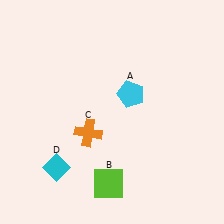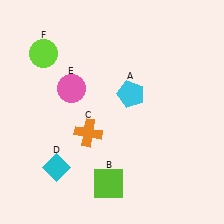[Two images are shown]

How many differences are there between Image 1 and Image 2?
There are 2 differences between the two images.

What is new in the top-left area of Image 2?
A lime circle (F) was added in the top-left area of Image 2.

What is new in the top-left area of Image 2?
A pink circle (E) was added in the top-left area of Image 2.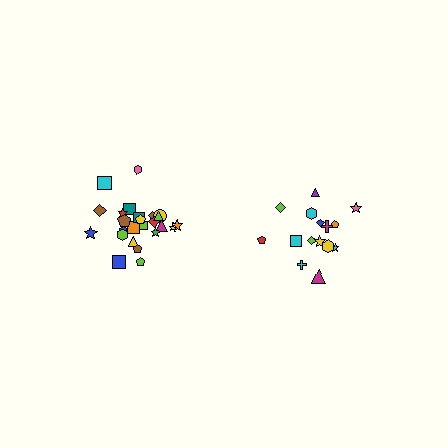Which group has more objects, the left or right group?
The left group.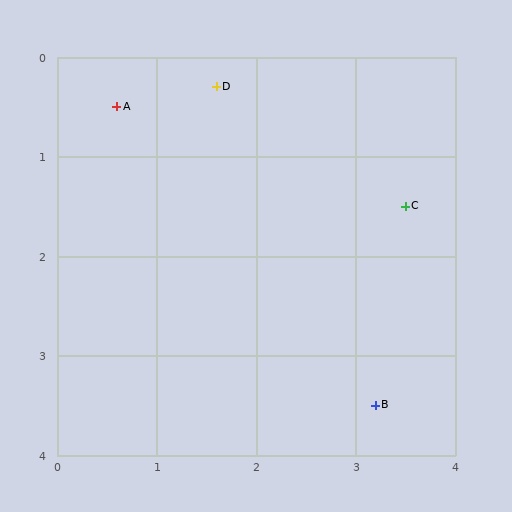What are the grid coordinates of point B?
Point B is at approximately (3.2, 3.5).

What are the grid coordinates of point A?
Point A is at approximately (0.6, 0.5).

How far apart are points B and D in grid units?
Points B and D are about 3.6 grid units apart.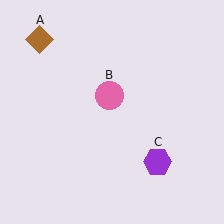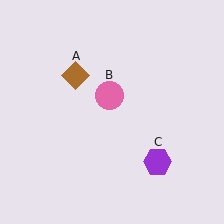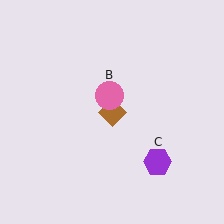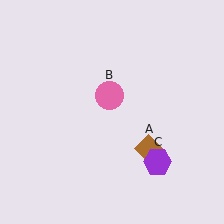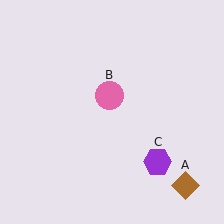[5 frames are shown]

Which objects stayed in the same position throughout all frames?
Pink circle (object B) and purple hexagon (object C) remained stationary.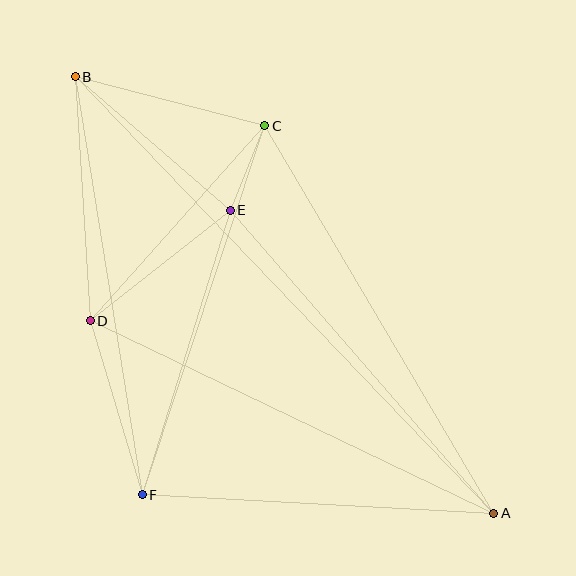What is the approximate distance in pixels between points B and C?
The distance between B and C is approximately 196 pixels.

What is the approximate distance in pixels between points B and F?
The distance between B and F is approximately 424 pixels.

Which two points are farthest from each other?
Points A and B are farthest from each other.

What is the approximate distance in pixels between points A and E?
The distance between A and E is approximately 401 pixels.